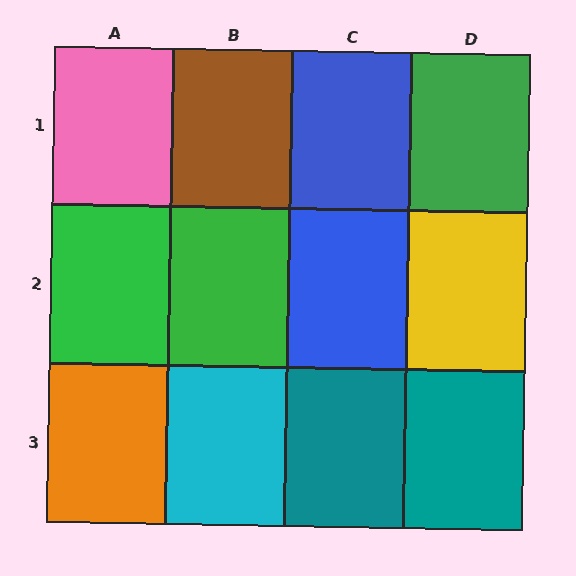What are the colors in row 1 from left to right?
Pink, brown, blue, green.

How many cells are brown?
1 cell is brown.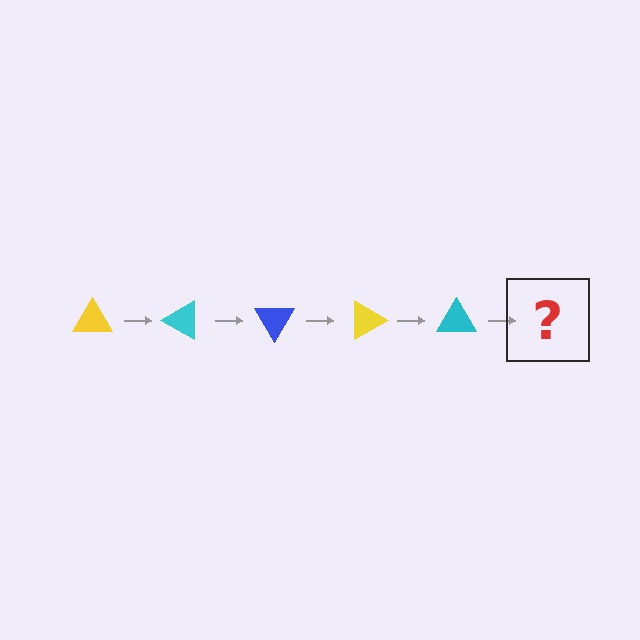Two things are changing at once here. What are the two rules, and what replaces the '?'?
The two rules are that it rotates 30 degrees each step and the color cycles through yellow, cyan, and blue. The '?' should be a blue triangle, rotated 150 degrees from the start.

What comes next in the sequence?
The next element should be a blue triangle, rotated 150 degrees from the start.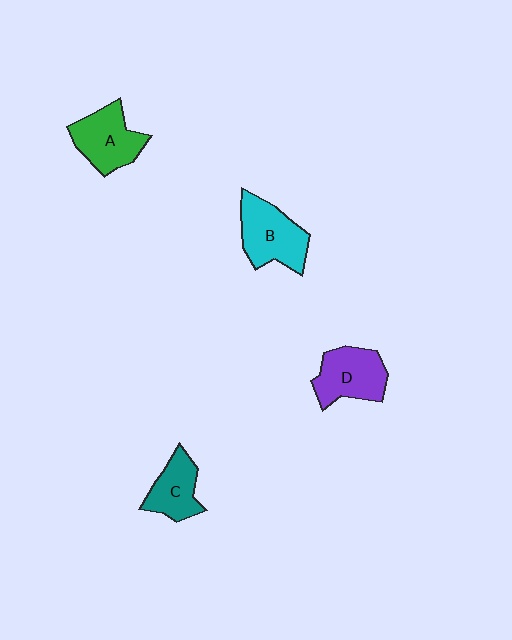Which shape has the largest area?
Shape B (cyan).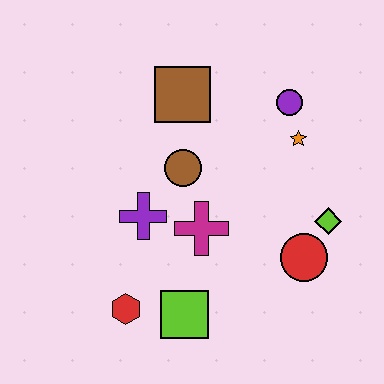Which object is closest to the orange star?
The purple circle is closest to the orange star.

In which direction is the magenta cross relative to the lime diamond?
The magenta cross is to the left of the lime diamond.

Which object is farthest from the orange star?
The red hexagon is farthest from the orange star.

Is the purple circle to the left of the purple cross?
No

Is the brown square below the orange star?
No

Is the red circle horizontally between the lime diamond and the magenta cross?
Yes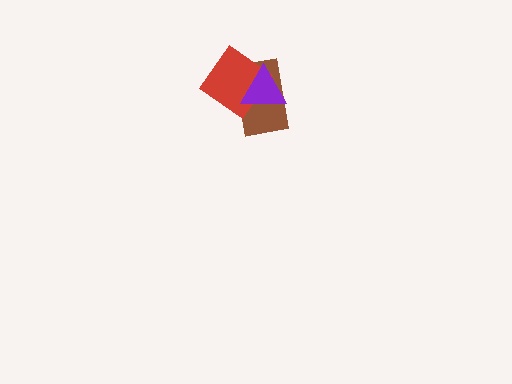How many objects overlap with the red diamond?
2 objects overlap with the red diamond.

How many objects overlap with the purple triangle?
2 objects overlap with the purple triangle.